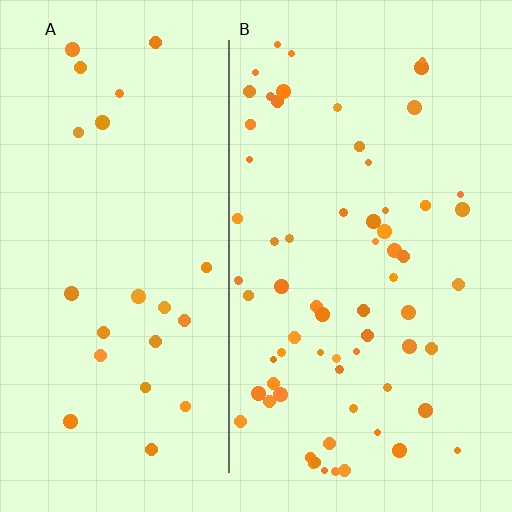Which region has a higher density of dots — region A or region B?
B (the right).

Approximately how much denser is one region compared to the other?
Approximately 2.8× — region B over region A.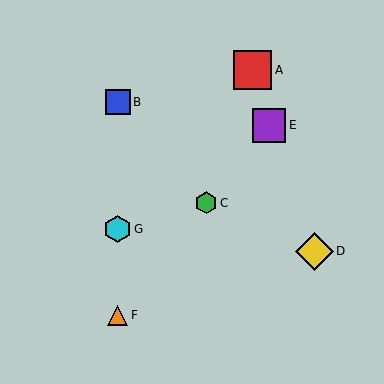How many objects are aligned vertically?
3 objects (B, F, G) are aligned vertically.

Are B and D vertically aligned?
No, B is at x≈118 and D is at x≈314.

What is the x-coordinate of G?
Object G is at x≈118.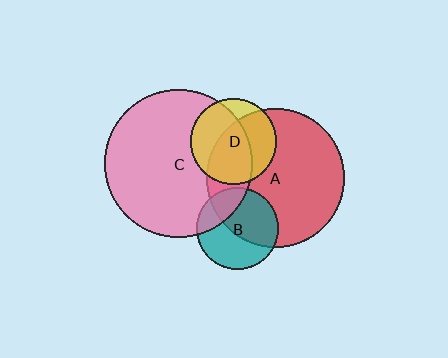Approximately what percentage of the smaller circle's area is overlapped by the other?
Approximately 25%.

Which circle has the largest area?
Circle C (pink).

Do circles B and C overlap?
Yes.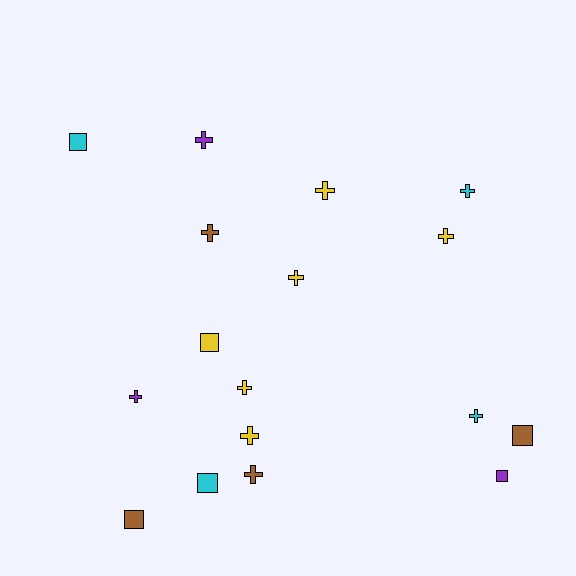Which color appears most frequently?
Yellow, with 6 objects.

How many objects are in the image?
There are 17 objects.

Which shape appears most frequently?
Cross, with 11 objects.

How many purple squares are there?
There is 1 purple square.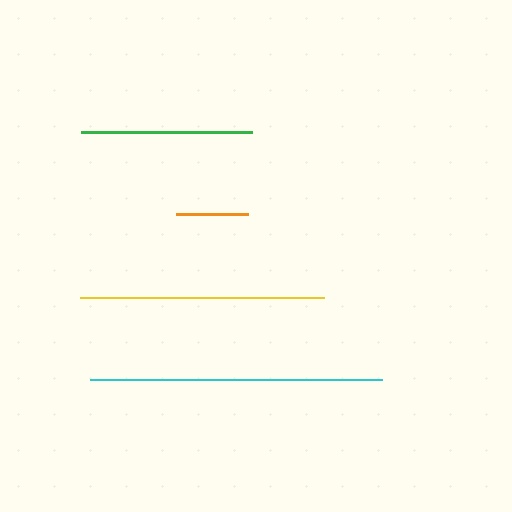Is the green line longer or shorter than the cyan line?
The cyan line is longer than the green line.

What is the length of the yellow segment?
The yellow segment is approximately 245 pixels long.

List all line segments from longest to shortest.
From longest to shortest: cyan, yellow, green, orange.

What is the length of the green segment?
The green segment is approximately 171 pixels long.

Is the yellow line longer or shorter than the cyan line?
The cyan line is longer than the yellow line.